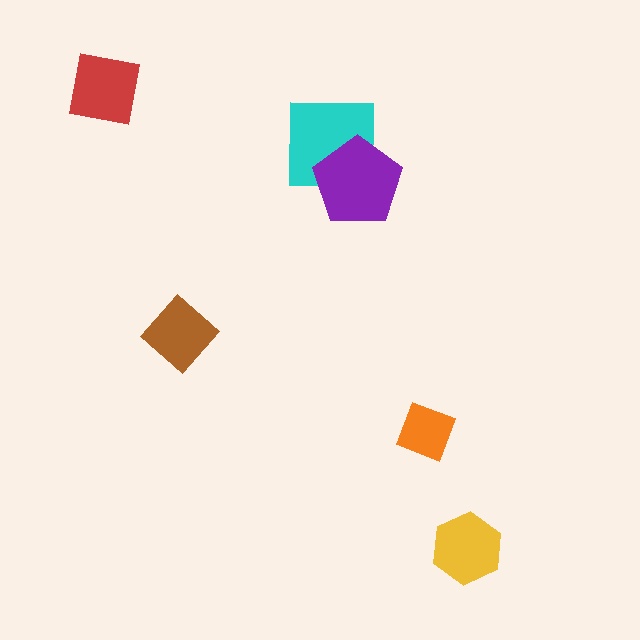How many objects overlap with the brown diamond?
0 objects overlap with the brown diamond.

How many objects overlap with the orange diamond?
0 objects overlap with the orange diamond.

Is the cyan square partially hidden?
Yes, it is partially covered by another shape.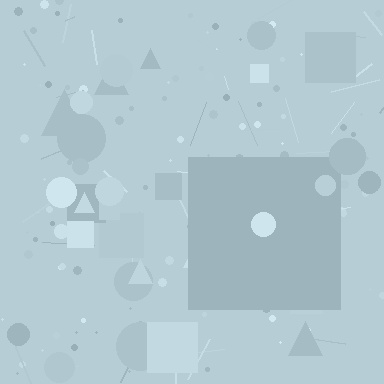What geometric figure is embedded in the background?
A square is embedded in the background.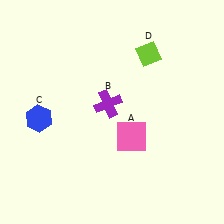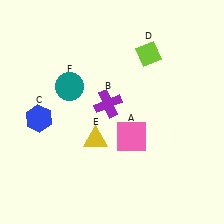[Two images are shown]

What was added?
A yellow triangle (E), a teal circle (F) were added in Image 2.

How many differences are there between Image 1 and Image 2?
There are 2 differences between the two images.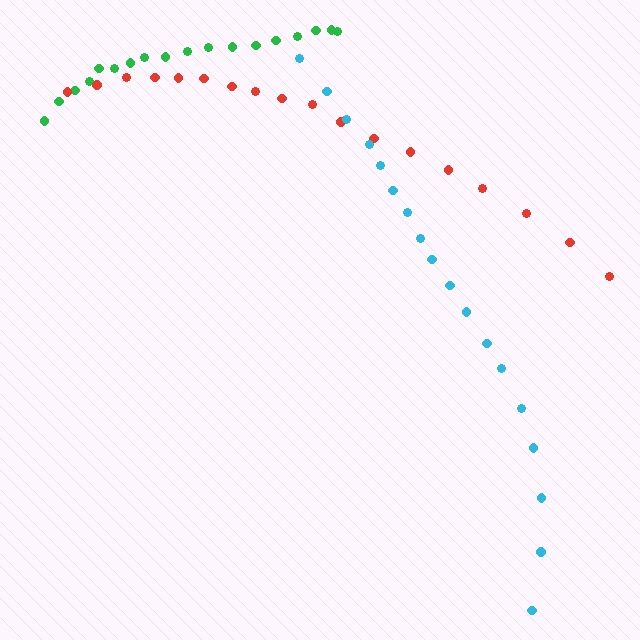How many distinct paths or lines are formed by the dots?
There are 3 distinct paths.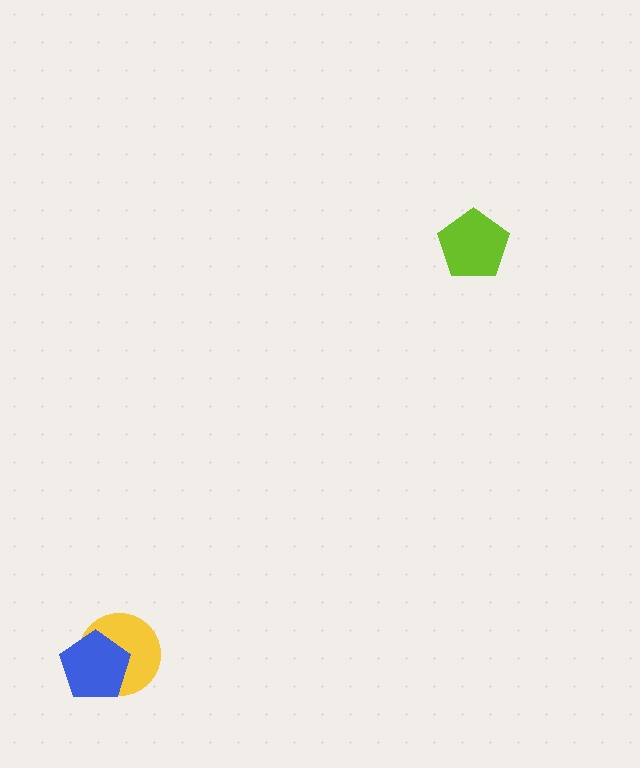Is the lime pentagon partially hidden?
No, no other shape covers it.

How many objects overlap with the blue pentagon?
1 object overlaps with the blue pentagon.